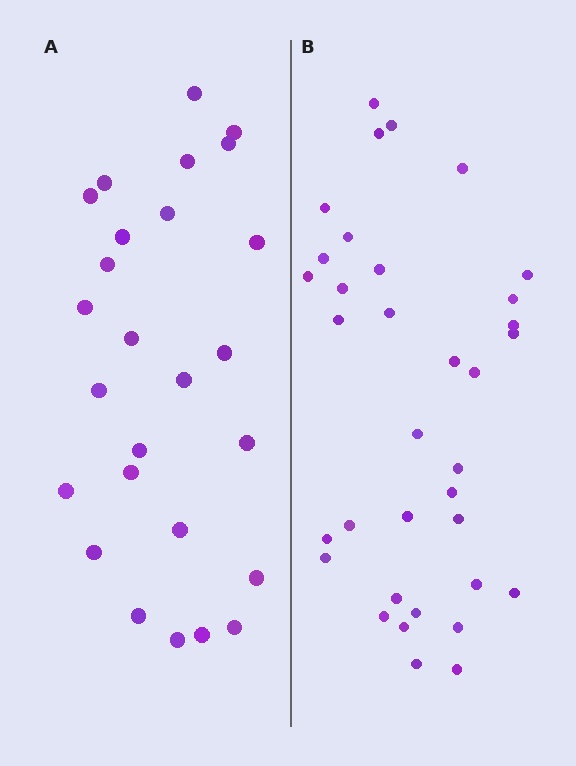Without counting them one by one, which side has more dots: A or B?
Region B (the right region) has more dots.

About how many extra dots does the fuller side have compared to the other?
Region B has roughly 8 or so more dots than region A.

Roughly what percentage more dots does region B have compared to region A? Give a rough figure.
About 35% more.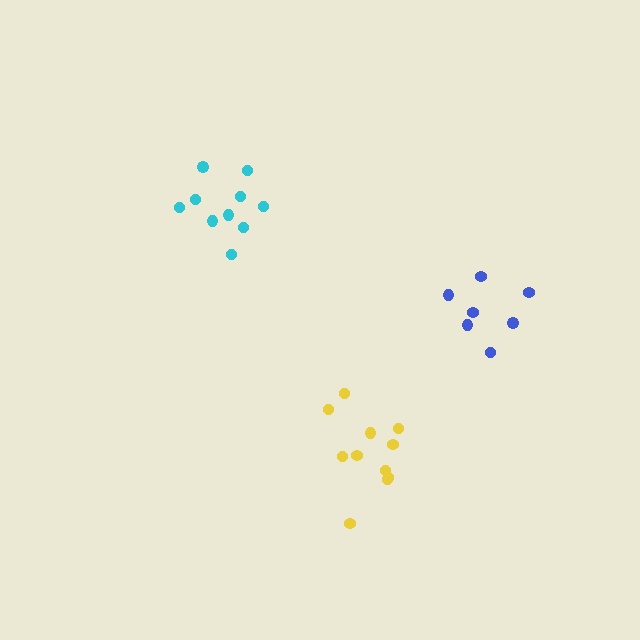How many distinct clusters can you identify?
There are 3 distinct clusters.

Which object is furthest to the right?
The blue cluster is rightmost.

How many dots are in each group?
Group 1: 11 dots, Group 2: 7 dots, Group 3: 10 dots (28 total).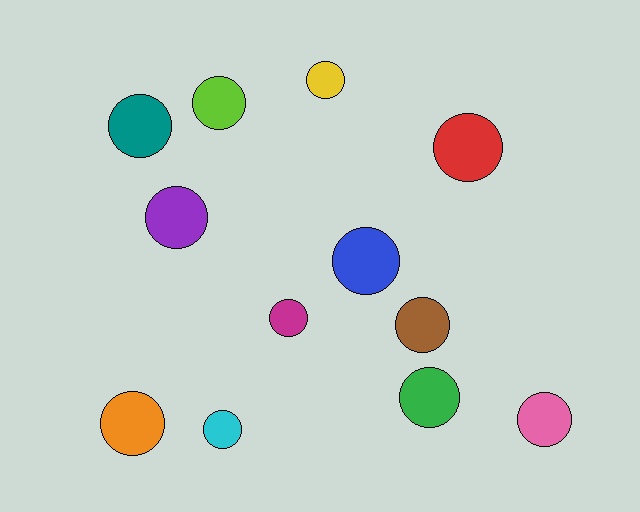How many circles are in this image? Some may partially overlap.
There are 12 circles.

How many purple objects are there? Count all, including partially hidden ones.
There is 1 purple object.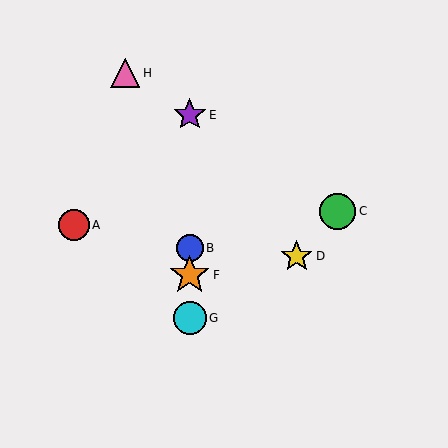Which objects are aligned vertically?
Objects B, E, F, G are aligned vertically.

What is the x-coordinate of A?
Object A is at x≈74.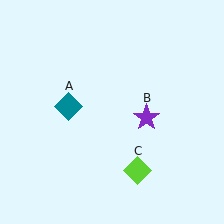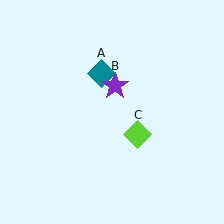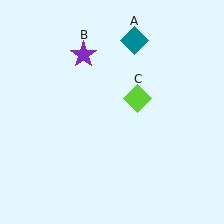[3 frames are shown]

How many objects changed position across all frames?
3 objects changed position: teal diamond (object A), purple star (object B), lime diamond (object C).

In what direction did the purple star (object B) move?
The purple star (object B) moved up and to the left.